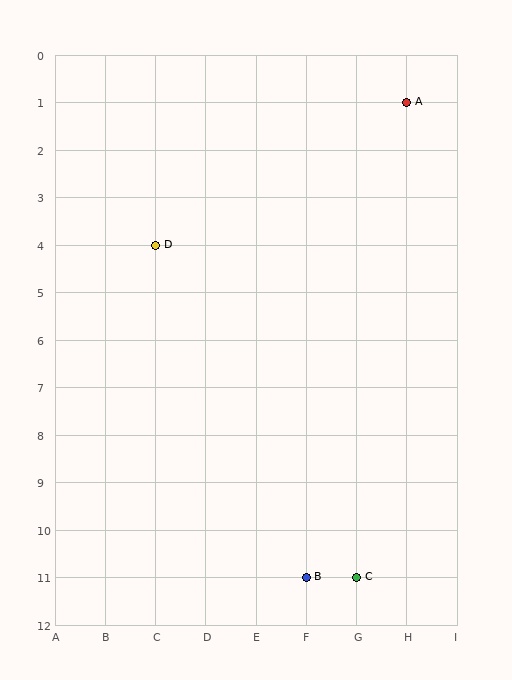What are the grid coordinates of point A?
Point A is at grid coordinates (H, 1).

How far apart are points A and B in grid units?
Points A and B are 2 columns and 10 rows apart (about 10.2 grid units diagonally).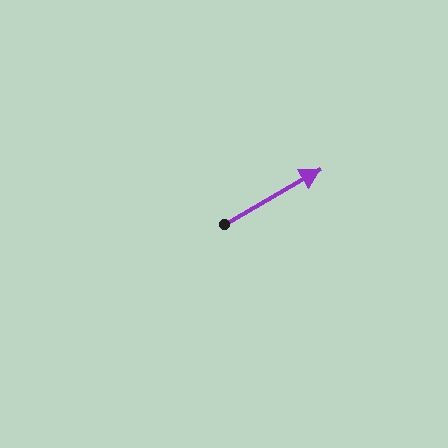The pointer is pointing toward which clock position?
Roughly 2 o'clock.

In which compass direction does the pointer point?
Northeast.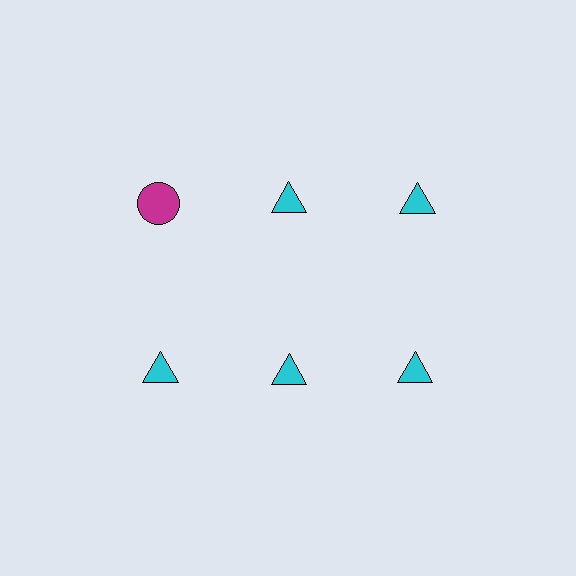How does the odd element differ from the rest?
It differs in both color (magenta instead of cyan) and shape (circle instead of triangle).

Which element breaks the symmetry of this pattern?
The magenta circle in the top row, leftmost column breaks the symmetry. All other shapes are cyan triangles.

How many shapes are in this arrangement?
There are 6 shapes arranged in a grid pattern.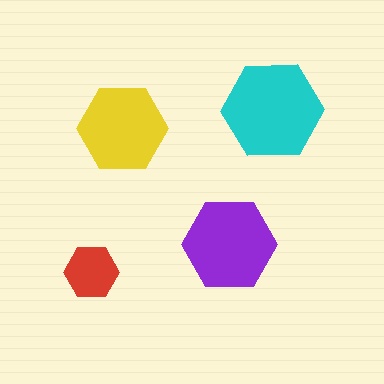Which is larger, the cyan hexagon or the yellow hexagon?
The cyan one.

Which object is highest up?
The cyan hexagon is topmost.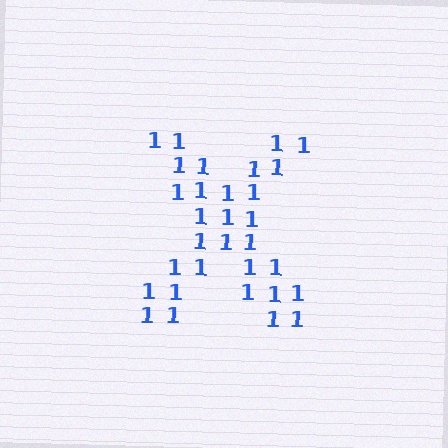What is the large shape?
The large shape is the letter X.